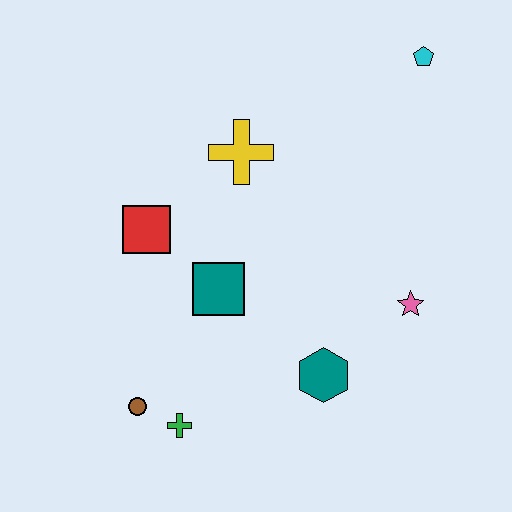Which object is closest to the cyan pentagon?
The yellow cross is closest to the cyan pentagon.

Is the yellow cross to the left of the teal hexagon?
Yes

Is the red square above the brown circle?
Yes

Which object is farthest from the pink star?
The brown circle is farthest from the pink star.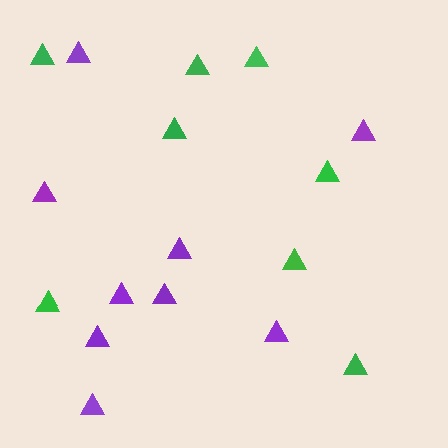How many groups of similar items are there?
There are 2 groups: one group of green triangles (8) and one group of purple triangles (9).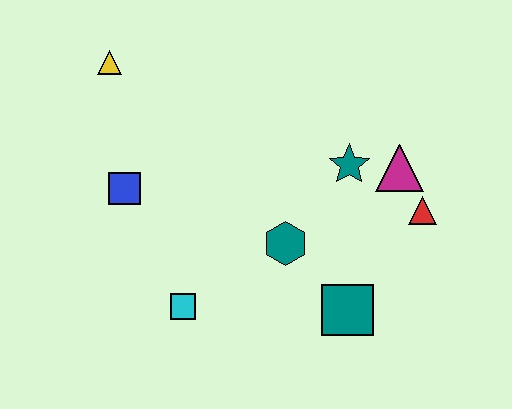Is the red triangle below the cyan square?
No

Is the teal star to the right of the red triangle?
No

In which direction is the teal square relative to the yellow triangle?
The teal square is below the yellow triangle.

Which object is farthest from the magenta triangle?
The yellow triangle is farthest from the magenta triangle.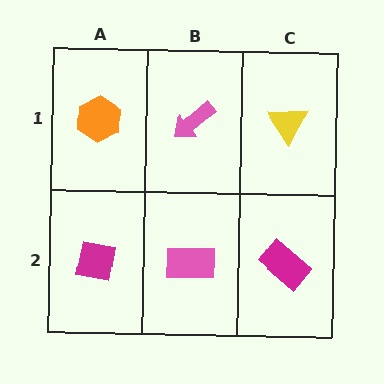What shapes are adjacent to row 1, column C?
A magenta rectangle (row 2, column C), a pink arrow (row 1, column B).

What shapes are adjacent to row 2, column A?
An orange hexagon (row 1, column A), a pink rectangle (row 2, column B).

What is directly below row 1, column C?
A magenta rectangle.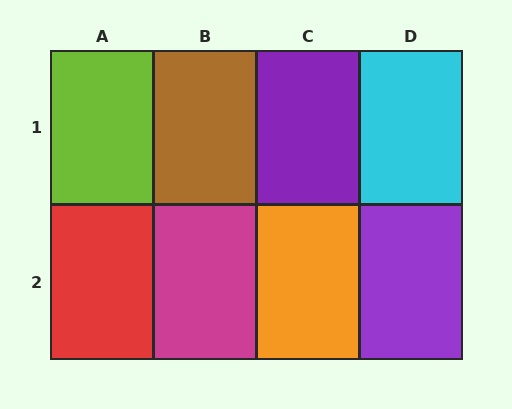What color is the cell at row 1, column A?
Lime.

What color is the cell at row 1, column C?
Purple.